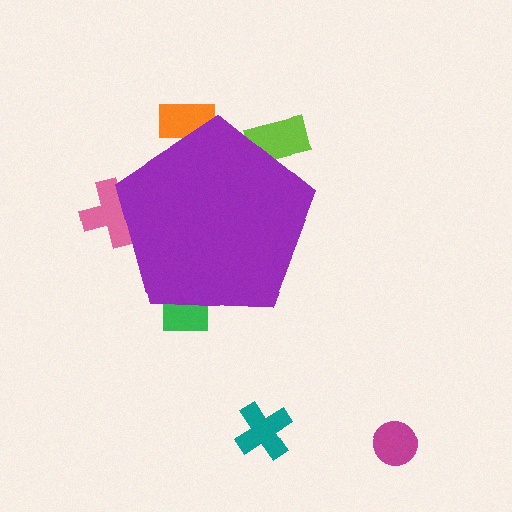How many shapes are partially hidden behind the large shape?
4 shapes are partially hidden.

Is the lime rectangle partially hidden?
Yes, the lime rectangle is partially hidden behind the purple pentagon.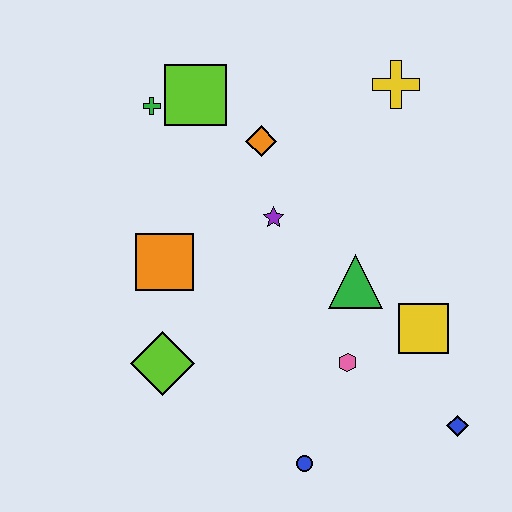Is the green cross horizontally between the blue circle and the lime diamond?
No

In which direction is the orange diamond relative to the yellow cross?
The orange diamond is to the left of the yellow cross.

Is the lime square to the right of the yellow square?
No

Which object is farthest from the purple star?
The blue diamond is farthest from the purple star.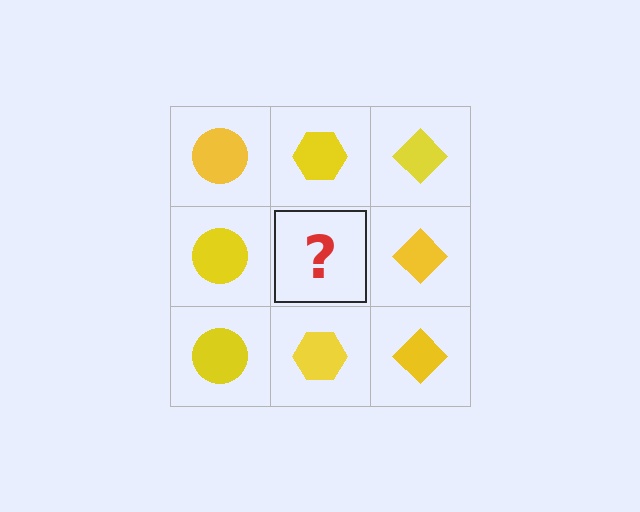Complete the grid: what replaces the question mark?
The question mark should be replaced with a yellow hexagon.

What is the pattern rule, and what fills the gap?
The rule is that each column has a consistent shape. The gap should be filled with a yellow hexagon.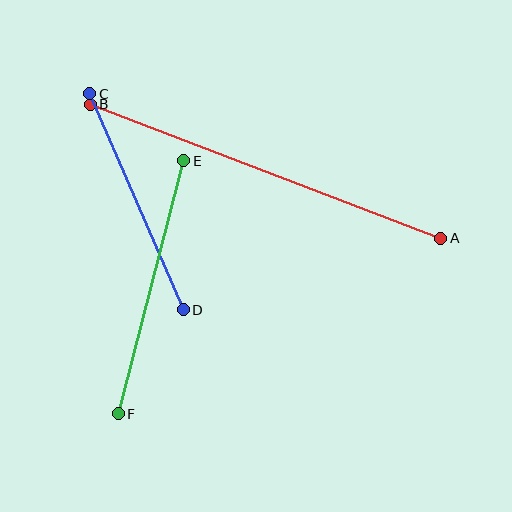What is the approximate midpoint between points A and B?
The midpoint is at approximately (265, 171) pixels.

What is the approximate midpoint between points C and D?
The midpoint is at approximately (136, 202) pixels.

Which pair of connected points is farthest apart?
Points A and B are farthest apart.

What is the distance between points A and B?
The distance is approximately 375 pixels.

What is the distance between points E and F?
The distance is approximately 261 pixels.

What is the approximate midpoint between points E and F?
The midpoint is at approximately (151, 287) pixels.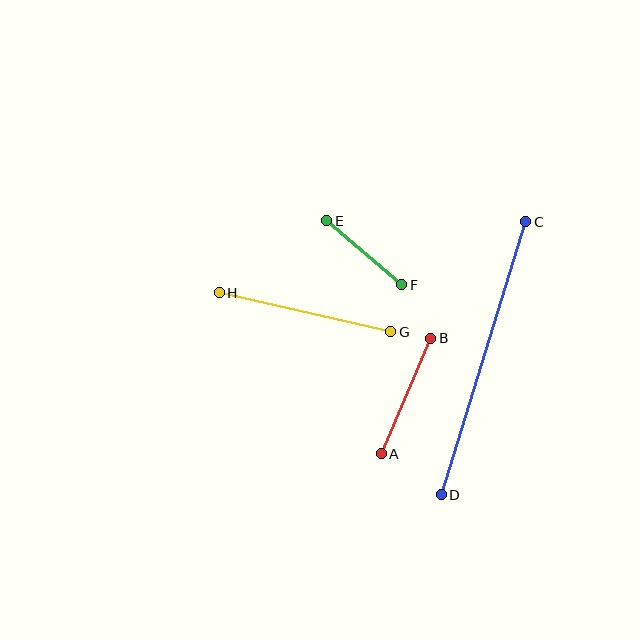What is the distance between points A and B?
The distance is approximately 126 pixels.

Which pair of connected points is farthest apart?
Points C and D are farthest apart.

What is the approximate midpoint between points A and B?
The midpoint is at approximately (406, 396) pixels.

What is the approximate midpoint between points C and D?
The midpoint is at approximately (483, 358) pixels.